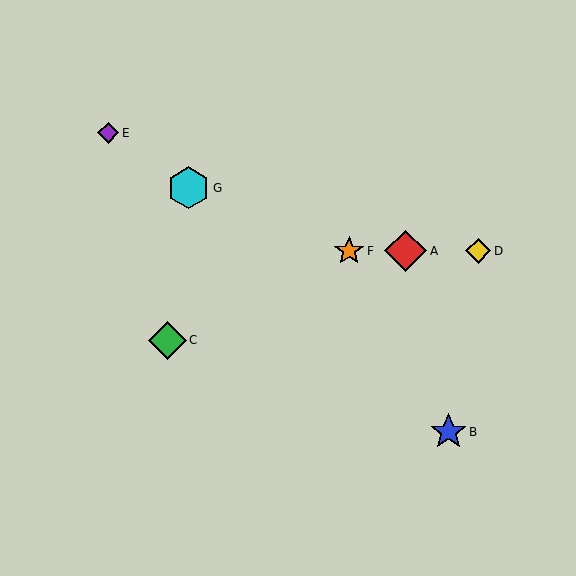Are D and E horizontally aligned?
No, D is at y≈251 and E is at y≈133.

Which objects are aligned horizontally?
Objects A, D, F are aligned horizontally.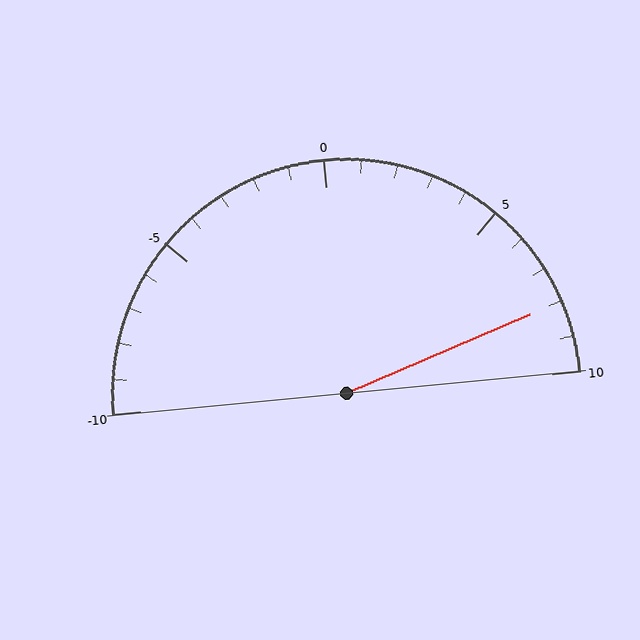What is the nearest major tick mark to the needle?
The nearest major tick mark is 10.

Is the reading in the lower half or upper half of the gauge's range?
The reading is in the upper half of the range (-10 to 10).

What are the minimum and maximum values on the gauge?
The gauge ranges from -10 to 10.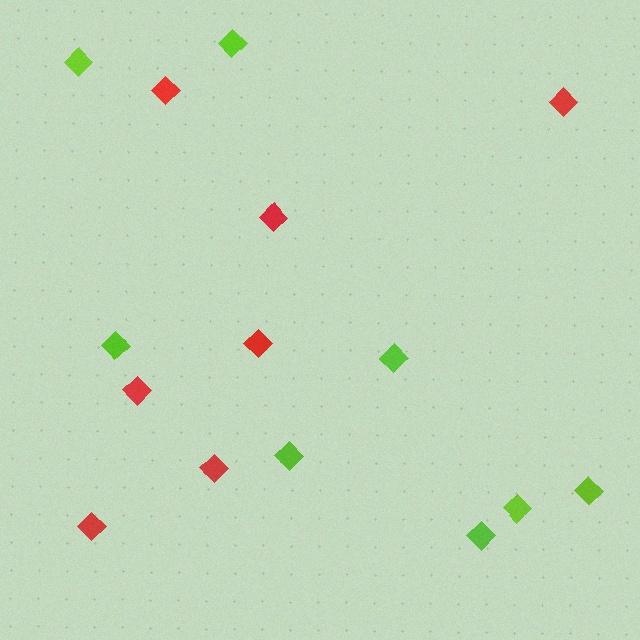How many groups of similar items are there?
There are 2 groups: one group of red diamonds (7) and one group of lime diamonds (8).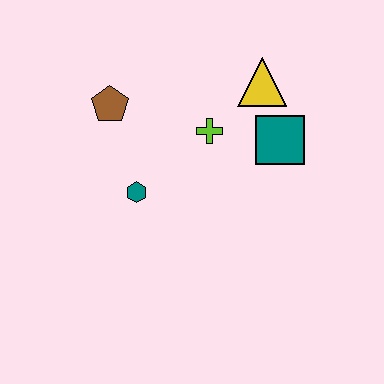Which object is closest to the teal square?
The yellow triangle is closest to the teal square.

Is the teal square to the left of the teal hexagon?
No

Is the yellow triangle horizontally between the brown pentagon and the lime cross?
No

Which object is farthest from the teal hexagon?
The yellow triangle is farthest from the teal hexagon.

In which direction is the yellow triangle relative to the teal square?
The yellow triangle is above the teal square.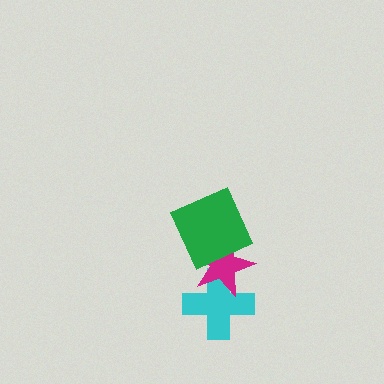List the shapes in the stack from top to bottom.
From top to bottom: the green square, the magenta star, the cyan cross.